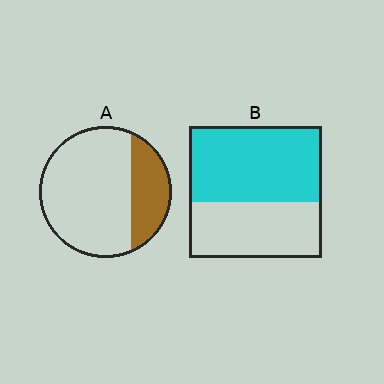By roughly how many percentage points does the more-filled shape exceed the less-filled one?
By roughly 30 percentage points (B over A).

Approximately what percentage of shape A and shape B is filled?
A is approximately 25% and B is approximately 60%.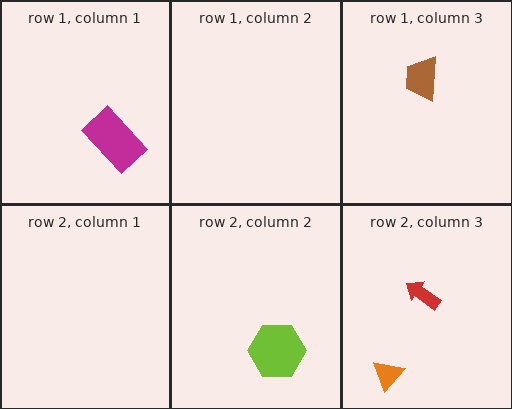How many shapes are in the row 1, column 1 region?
1.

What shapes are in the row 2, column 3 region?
The red arrow, the orange triangle.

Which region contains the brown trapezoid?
The row 1, column 3 region.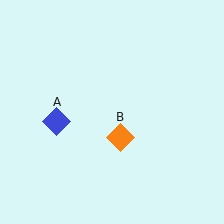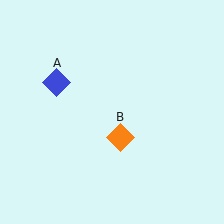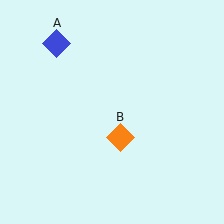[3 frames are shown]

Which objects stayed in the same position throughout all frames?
Orange diamond (object B) remained stationary.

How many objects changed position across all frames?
1 object changed position: blue diamond (object A).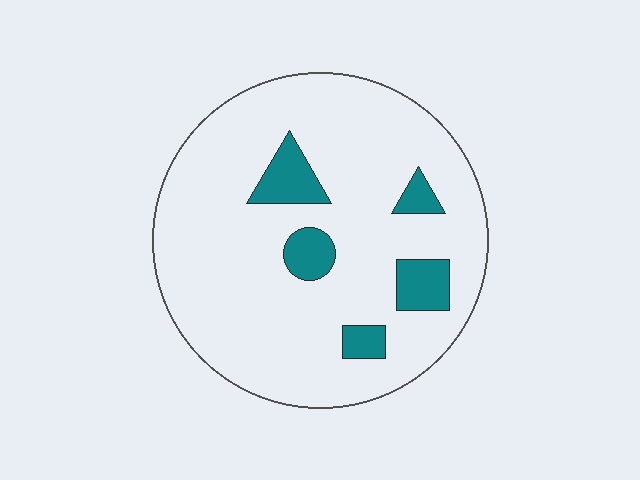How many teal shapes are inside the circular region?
5.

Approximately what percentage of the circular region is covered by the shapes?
Approximately 10%.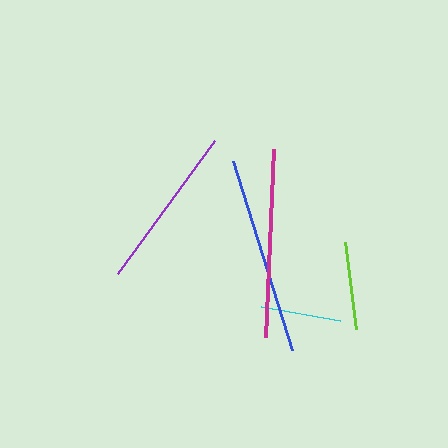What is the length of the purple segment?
The purple segment is approximately 164 pixels long.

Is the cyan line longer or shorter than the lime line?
The lime line is longer than the cyan line.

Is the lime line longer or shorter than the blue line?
The blue line is longer than the lime line.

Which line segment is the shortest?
The cyan line is the shortest at approximately 80 pixels.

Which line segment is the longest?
The blue line is the longest at approximately 198 pixels.